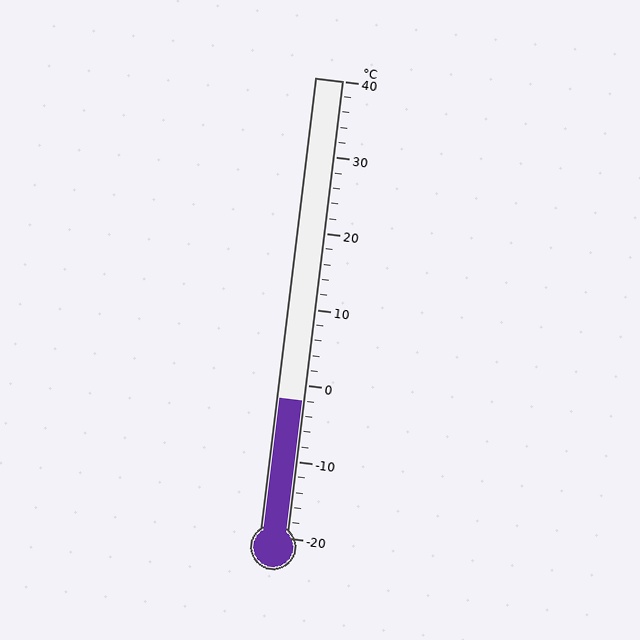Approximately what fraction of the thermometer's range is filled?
The thermometer is filled to approximately 30% of its range.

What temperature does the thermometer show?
The thermometer shows approximately -2°C.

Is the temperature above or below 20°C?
The temperature is below 20°C.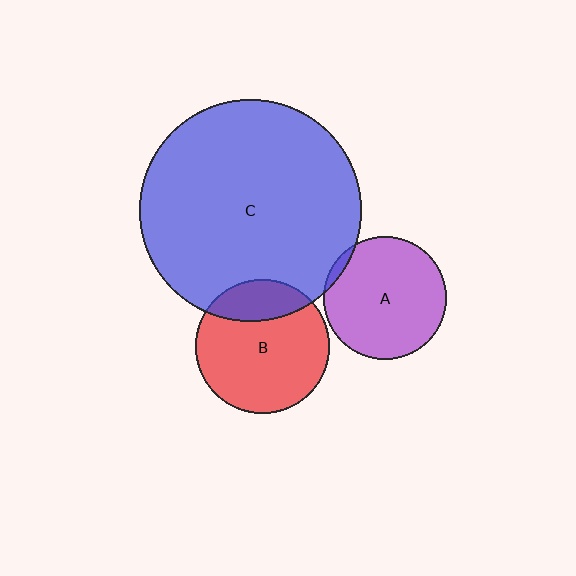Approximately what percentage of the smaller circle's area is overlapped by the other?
Approximately 5%.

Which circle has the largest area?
Circle C (blue).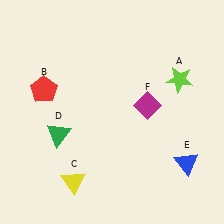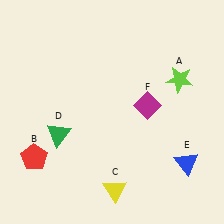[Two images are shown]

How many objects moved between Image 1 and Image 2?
2 objects moved between the two images.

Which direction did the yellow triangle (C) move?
The yellow triangle (C) moved right.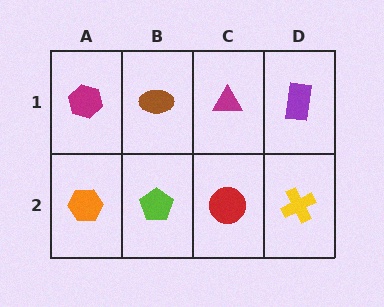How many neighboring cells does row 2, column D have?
2.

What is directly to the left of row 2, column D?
A red circle.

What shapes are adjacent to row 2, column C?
A magenta triangle (row 1, column C), a lime pentagon (row 2, column B), a yellow cross (row 2, column D).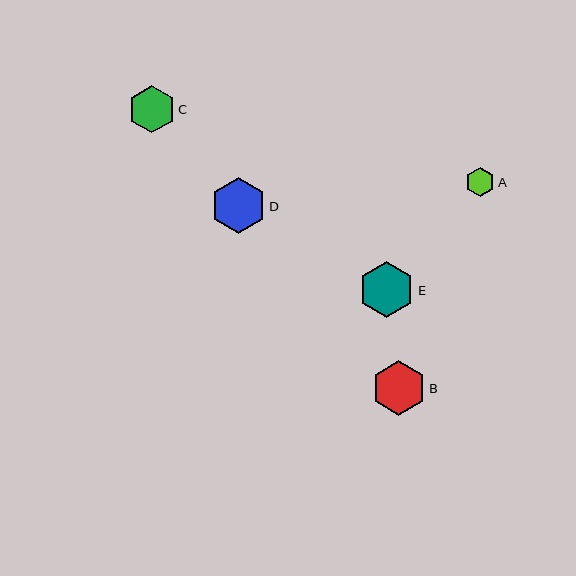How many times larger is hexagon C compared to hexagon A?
Hexagon C is approximately 1.6 times the size of hexagon A.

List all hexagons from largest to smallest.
From largest to smallest: E, D, B, C, A.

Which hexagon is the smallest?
Hexagon A is the smallest with a size of approximately 29 pixels.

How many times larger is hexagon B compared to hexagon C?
Hexagon B is approximately 1.2 times the size of hexagon C.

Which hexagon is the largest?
Hexagon E is the largest with a size of approximately 56 pixels.